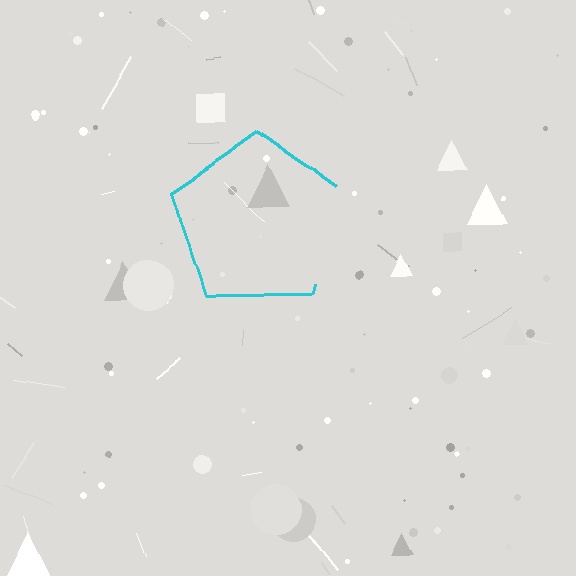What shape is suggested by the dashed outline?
The dashed outline suggests a pentagon.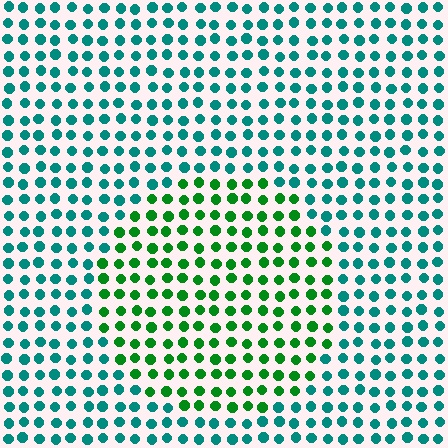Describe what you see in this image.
The image is filled with small teal elements in a uniform arrangement. A circle-shaped region is visible where the elements are tinted to a slightly different hue, forming a subtle color boundary.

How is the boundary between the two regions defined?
The boundary is defined purely by a slight shift in hue (about 46 degrees). Spacing, size, and orientation are identical on both sides.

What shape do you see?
I see a circle.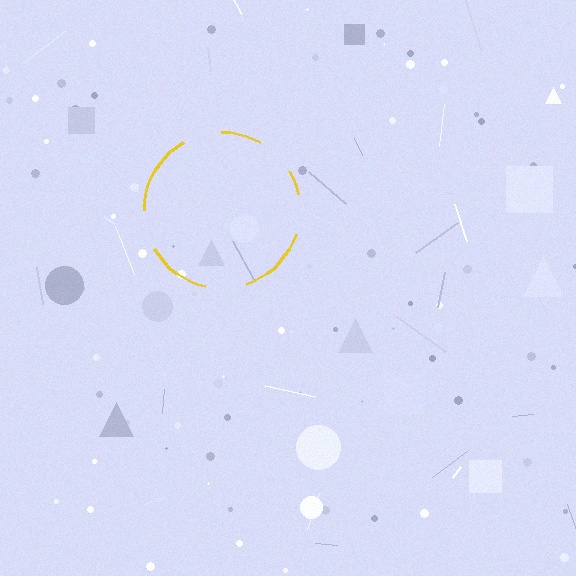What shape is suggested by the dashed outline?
The dashed outline suggests a circle.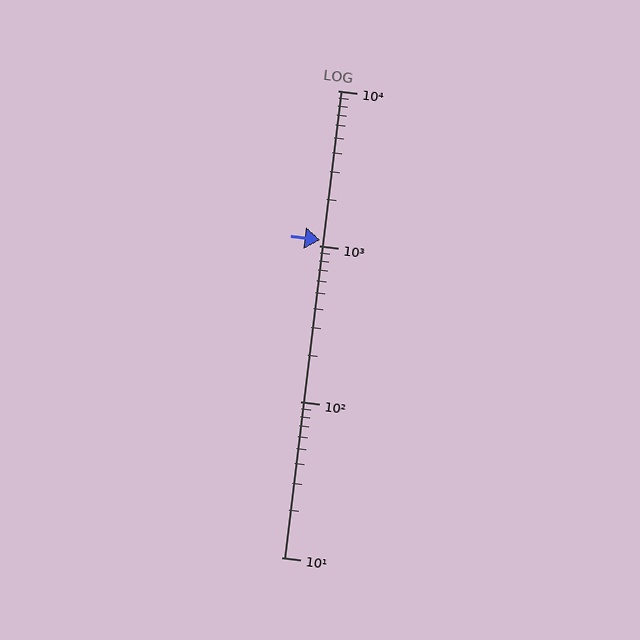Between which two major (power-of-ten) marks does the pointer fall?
The pointer is between 1000 and 10000.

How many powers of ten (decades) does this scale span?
The scale spans 3 decades, from 10 to 10000.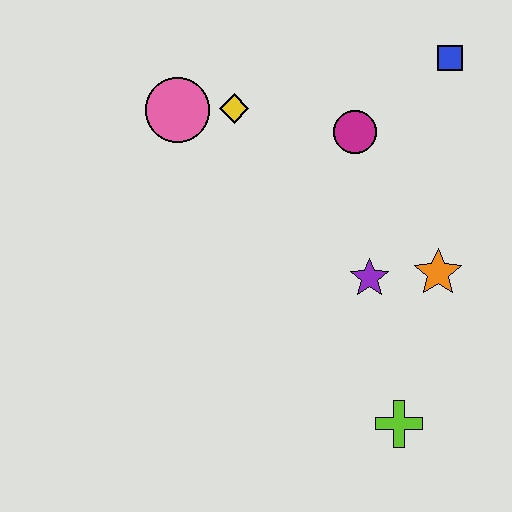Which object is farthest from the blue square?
The lime cross is farthest from the blue square.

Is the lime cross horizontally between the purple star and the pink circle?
No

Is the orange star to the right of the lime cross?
Yes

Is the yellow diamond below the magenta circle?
No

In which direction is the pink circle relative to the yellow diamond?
The pink circle is to the left of the yellow diamond.